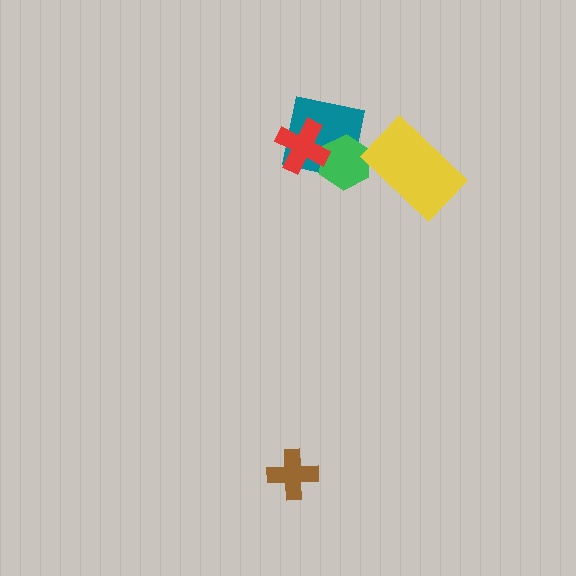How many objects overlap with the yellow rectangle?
0 objects overlap with the yellow rectangle.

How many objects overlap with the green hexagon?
2 objects overlap with the green hexagon.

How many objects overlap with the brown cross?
0 objects overlap with the brown cross.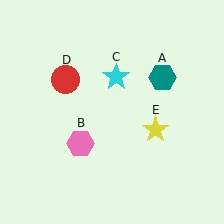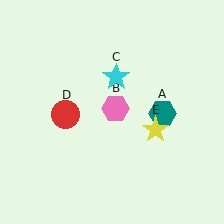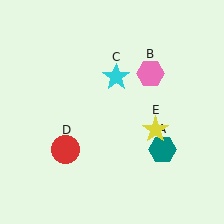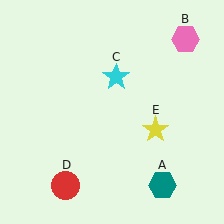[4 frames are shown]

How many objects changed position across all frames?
3 objects changed position: teal hexagon (object A), pink hexagon (object B), red circle (object D).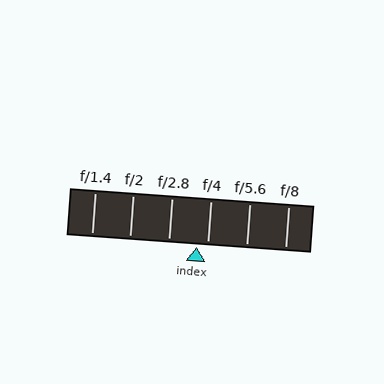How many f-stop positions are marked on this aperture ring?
There are 6 f-stop positions marked.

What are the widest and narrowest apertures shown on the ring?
The widest aperture shown is f/1.4 and the narrowest is f/8.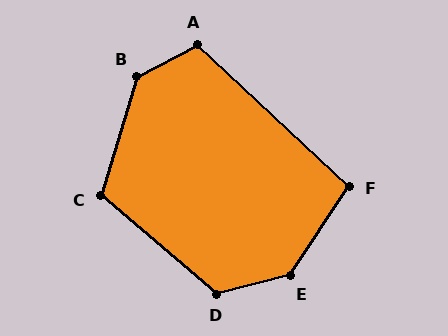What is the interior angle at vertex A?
Approximately 109 degrees (obtuse).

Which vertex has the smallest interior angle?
F, at approximately 100 degrees.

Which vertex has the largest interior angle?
E, at approximately 137 degrees.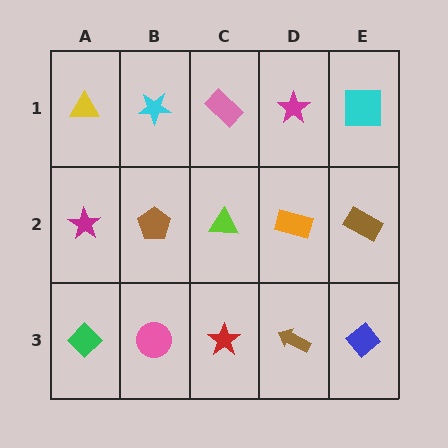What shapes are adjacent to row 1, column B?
A brown pentagon (row 2, column B), a yellow triangle (row 1, column A), a pink rectangle (row 1, column C).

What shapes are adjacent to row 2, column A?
A yellow triangle (row 1, column A), a green diamond (row 3, column A), a brown pentagon (row 2, column B).